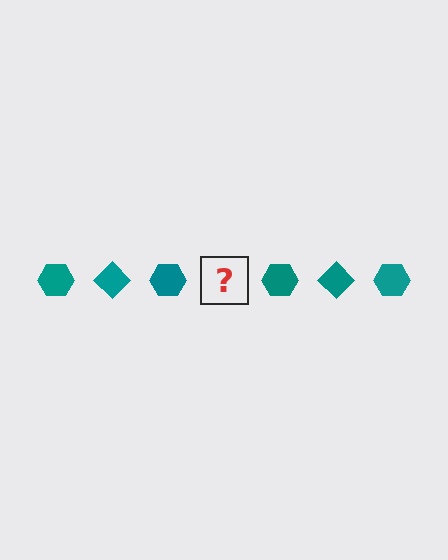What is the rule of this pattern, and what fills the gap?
The rule is that the pattern cycles through hexagon, diamond shapes in teal. The gap should be filled with a teal diamond.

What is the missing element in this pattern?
The missing element is a teal diamond.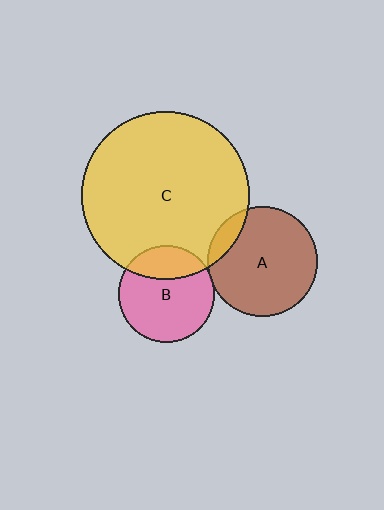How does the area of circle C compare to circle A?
Approximately 2.3 times.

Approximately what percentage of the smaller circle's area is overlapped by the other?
Approximately 5%.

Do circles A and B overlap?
Yes.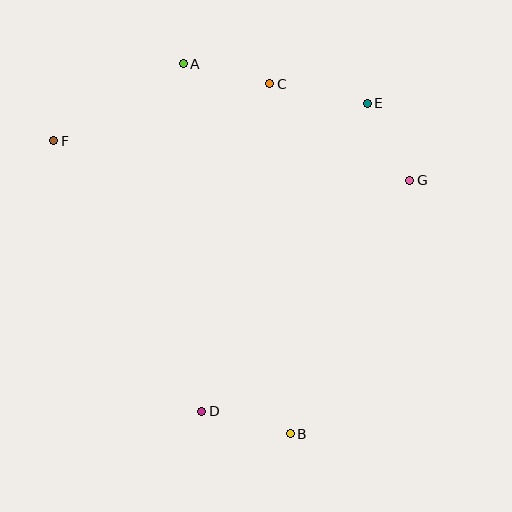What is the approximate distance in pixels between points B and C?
The distance between B and C is approximately 351 pixels.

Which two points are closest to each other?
Points E and G are closest to each other.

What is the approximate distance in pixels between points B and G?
The distance between B and G is approximately 280 pixels.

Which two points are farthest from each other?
Points A and B are farthest from each other.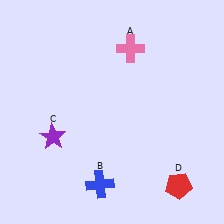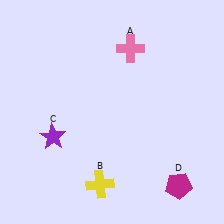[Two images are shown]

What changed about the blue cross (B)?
In Image 1, B is blue. In Image 2, it changed to yellow.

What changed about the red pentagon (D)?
In Image 1, D is red. In Image 2, it changed to magenta.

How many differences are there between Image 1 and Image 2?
There are 2 differences between the two images.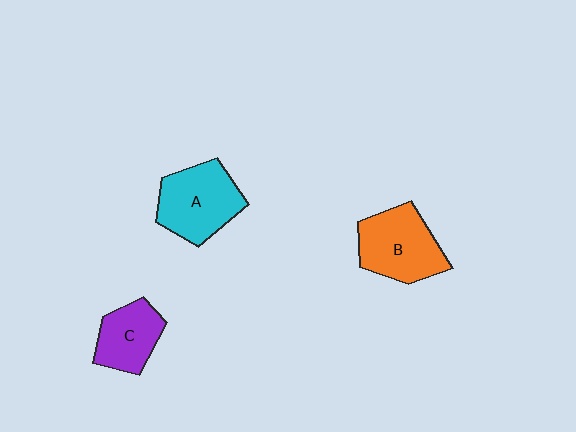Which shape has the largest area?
Shape A (cyan).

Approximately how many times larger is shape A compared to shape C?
Approximately 1.4 times.